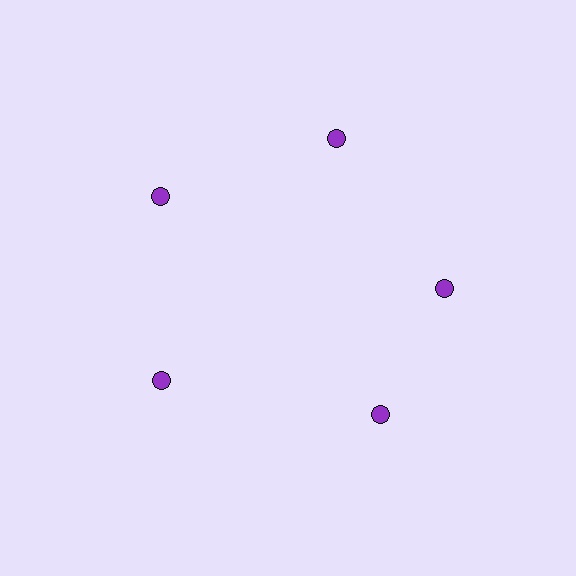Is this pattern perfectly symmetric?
No. The 5 purple circles are arranged in a ring, but one element near the 5 o'clock position is rotated out of alignment along the ring, breaking the 5-fold rotational symmetry.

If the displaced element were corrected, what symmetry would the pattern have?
It would have 5-fold rotational symmetry — the pattern would map onto itself every 72 degrees.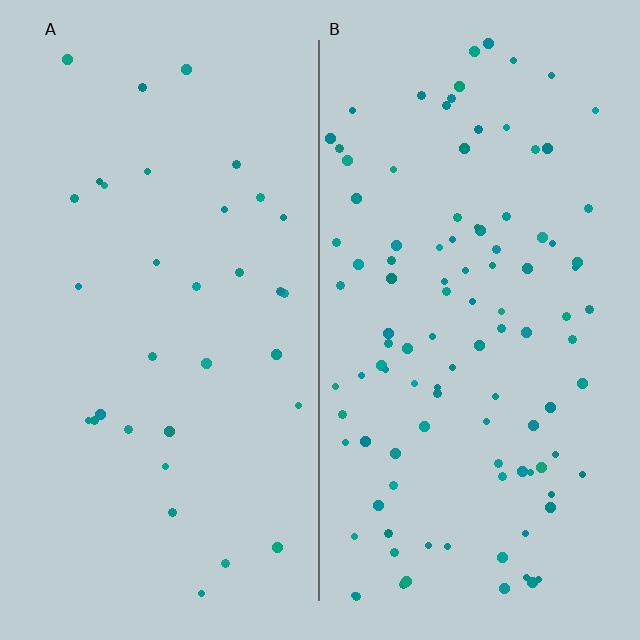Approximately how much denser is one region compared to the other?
Approximately 3.2× — region B over region A.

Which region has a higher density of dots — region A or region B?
B (the right).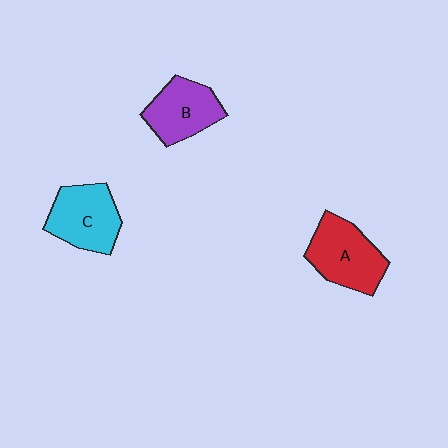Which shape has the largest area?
Shape A (red).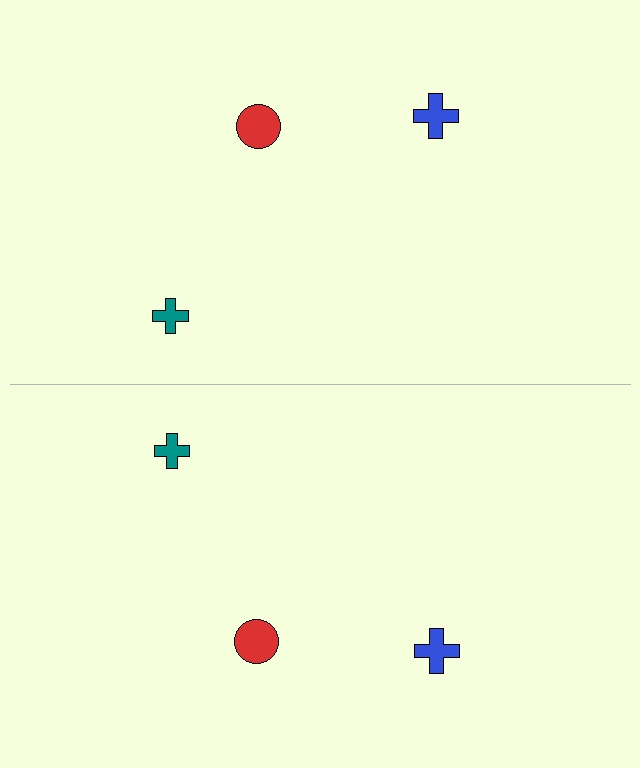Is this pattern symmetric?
Yes, this pattern has bilateral (reflection) symmetry.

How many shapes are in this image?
There are 6 shapes in this image.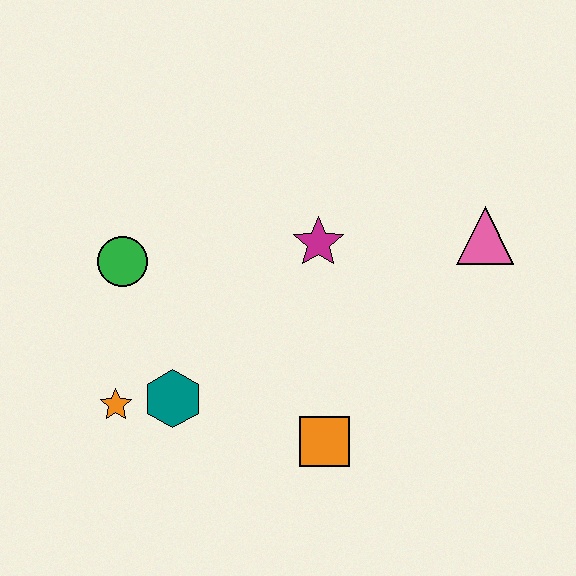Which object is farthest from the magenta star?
The orange star is farthest from the magenta star.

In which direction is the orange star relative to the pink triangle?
The orange star is to the left of the pink triangle.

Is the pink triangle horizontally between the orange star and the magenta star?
No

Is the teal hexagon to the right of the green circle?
Yes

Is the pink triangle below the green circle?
No